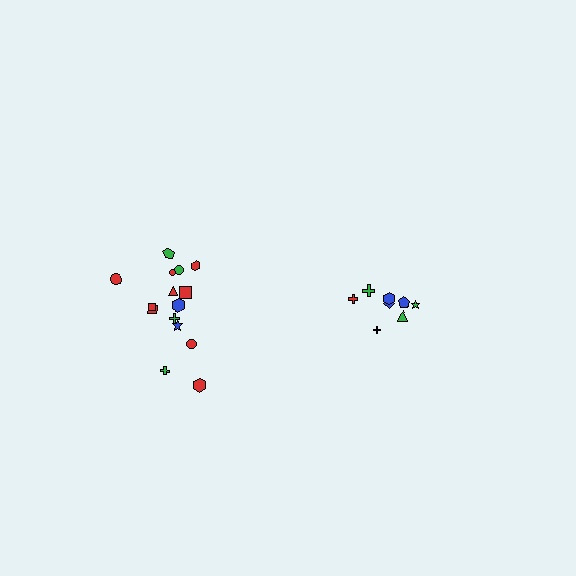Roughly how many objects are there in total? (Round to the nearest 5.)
Roughly 25 objects in total.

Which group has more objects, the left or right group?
The left group.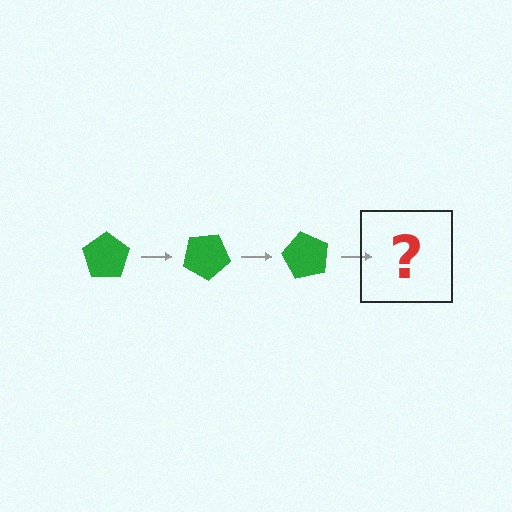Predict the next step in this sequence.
The next step is a green pentagon rotated 90 degrees.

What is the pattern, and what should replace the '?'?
The pattern is that the pentagon rotates 30 degrees each step. The '?' should be a green pentagon rotated 90 degrees.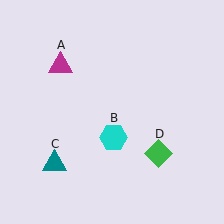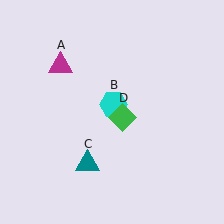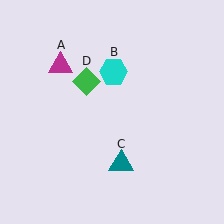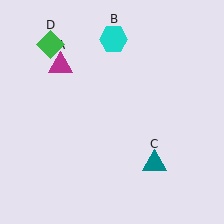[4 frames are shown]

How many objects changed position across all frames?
3 objects changed position: cyan hexagon (object B), teal triangle (object C), green diamond (object D).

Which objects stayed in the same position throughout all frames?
Magenta triangle (object A) remained stationary.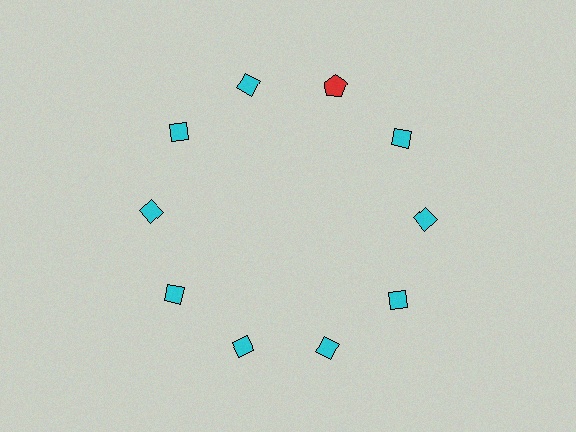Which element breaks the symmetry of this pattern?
The red pentagon at roughly the 1 o'clock position breaks the symmetry. All other shapes are cyan diamonds.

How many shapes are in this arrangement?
There are 10 shapes arranged in a ring pattern.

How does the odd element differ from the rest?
It differs in both color (red instead of cyan) and shape (pentagon instead of diamond).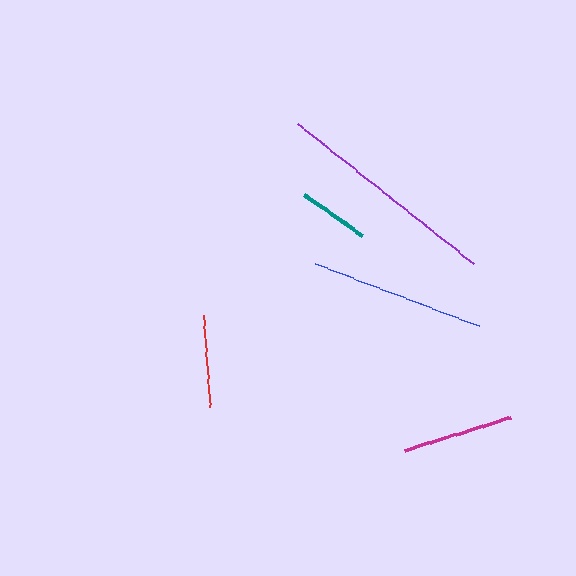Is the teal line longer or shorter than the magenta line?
The magenta line is longer than the teal line.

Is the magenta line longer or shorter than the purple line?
The purple line is longer than the magenta line.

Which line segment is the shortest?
The teal line is the shortest at approximately 71 pixels.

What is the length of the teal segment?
The teal segment is approximately 71 pixels long.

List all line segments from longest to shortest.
From longest to shortest: purple, blue, magenta, red, teal.